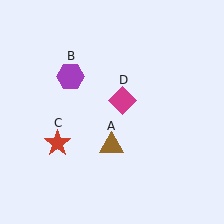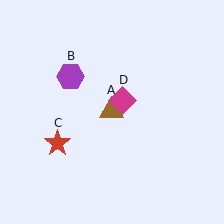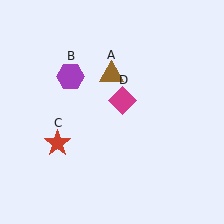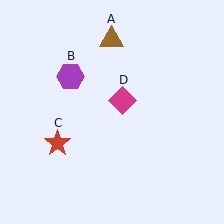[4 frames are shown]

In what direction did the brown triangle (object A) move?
The brown triangle (object A) moved up.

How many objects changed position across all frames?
1 object changed position: brown triangle (object A).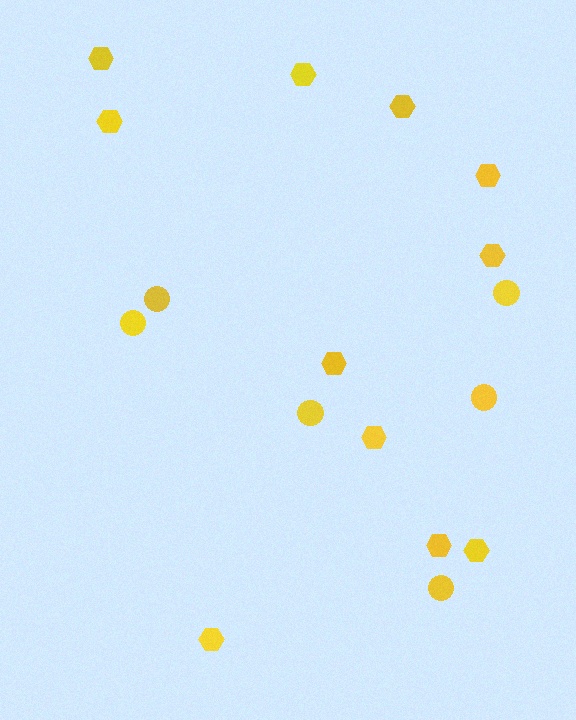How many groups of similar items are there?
There are 2 groups: one group of hexagons (11) and one group of circles (6).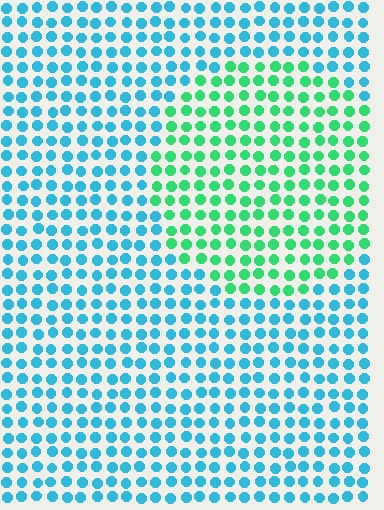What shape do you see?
I see a circle.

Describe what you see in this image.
The image is filled with small cyan elements in a uniform arrangement. A circle-shaped region is visible where the elements are tinted to a slightly different hue, forming a subtle color boundary.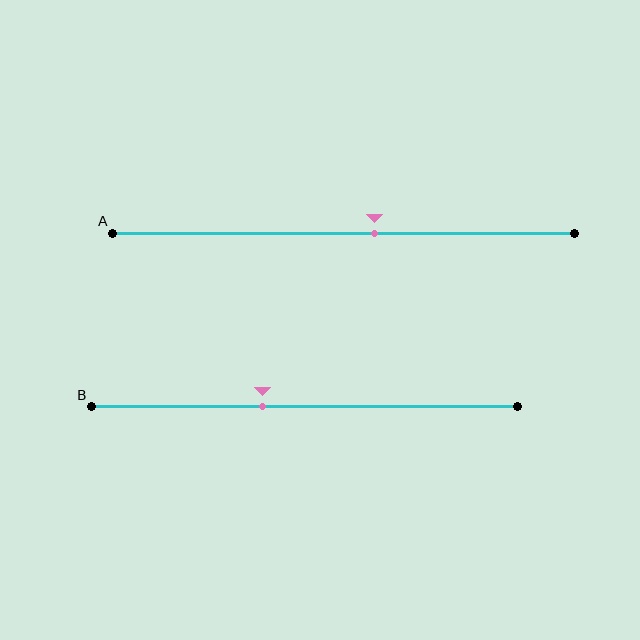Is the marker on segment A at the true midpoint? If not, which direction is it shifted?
No, the marker on segment A is shifted to the right by about 7% of the segment length.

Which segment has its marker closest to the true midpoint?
Segment A has its marker closest to the true midpoint.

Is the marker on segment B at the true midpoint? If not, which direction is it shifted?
No, the marker on segment B is shifted to the left by about 10% of the segment length.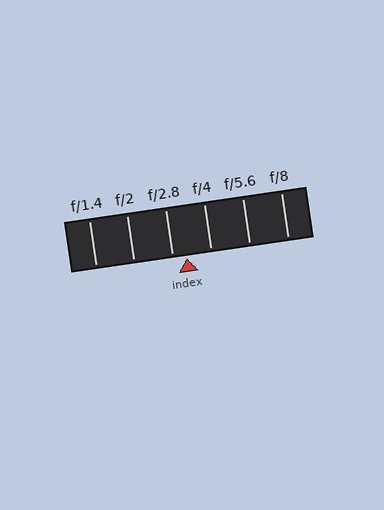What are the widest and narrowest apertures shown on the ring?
The widest aperture shown is f/1.4 and the narrowest is f/8.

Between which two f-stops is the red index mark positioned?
The index mark is between f/2.8 and f/4.